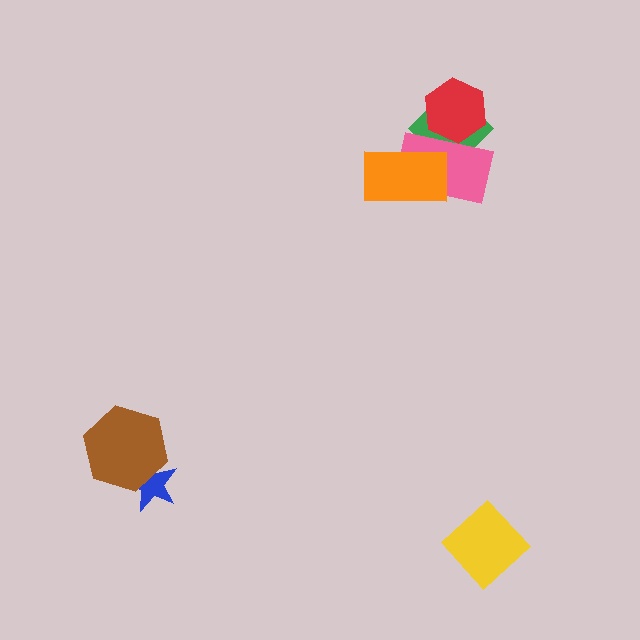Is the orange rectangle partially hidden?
No, no other shape covers it.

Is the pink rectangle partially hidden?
Yes, it is partially covered by another shape.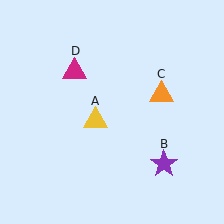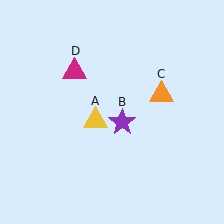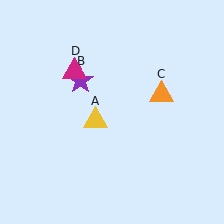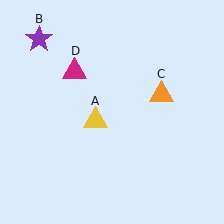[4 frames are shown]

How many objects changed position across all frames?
1 object changed position: purple star (object B).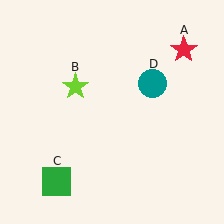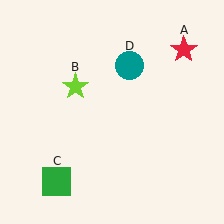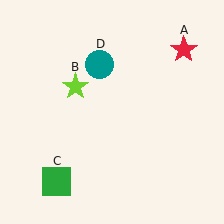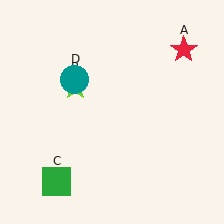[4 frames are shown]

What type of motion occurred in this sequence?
The teal circle (object D) rotated counterclockwise around the center of the scene.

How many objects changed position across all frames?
1 object changed position: teal circle (object D).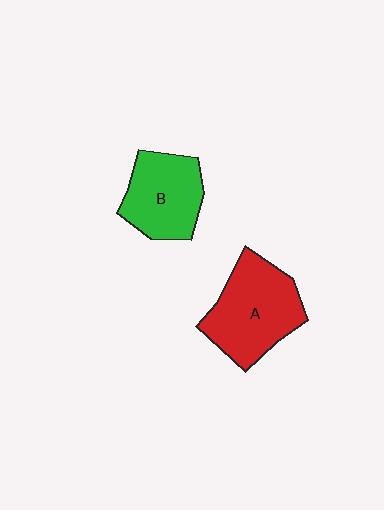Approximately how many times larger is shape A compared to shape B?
Approximately 1.2 times.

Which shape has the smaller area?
Shape B (green).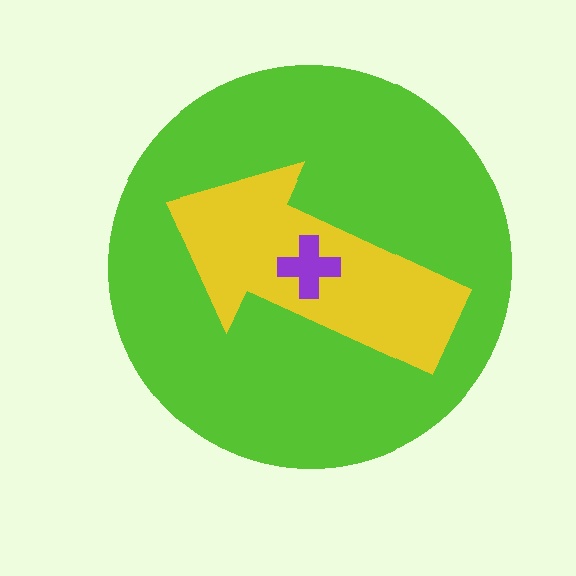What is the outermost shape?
The lime circle.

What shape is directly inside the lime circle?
The yellow arrow.